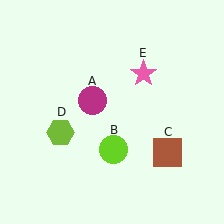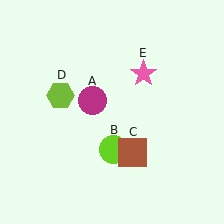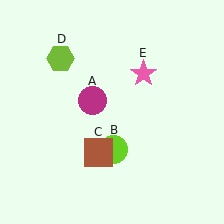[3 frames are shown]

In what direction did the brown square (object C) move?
The brown square (object C) moved left.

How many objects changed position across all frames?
2 objects changed position: brown square (object C), lime hexagon (object D).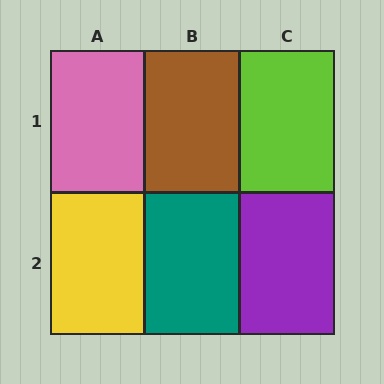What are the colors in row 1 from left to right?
Pink, brown, lime.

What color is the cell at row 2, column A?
Yellow.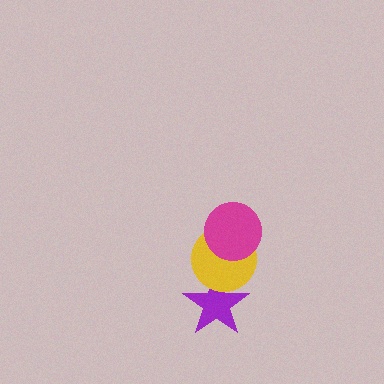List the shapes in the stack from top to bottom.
From top to bottom: the magenta circle, the yellow circle, the purple star.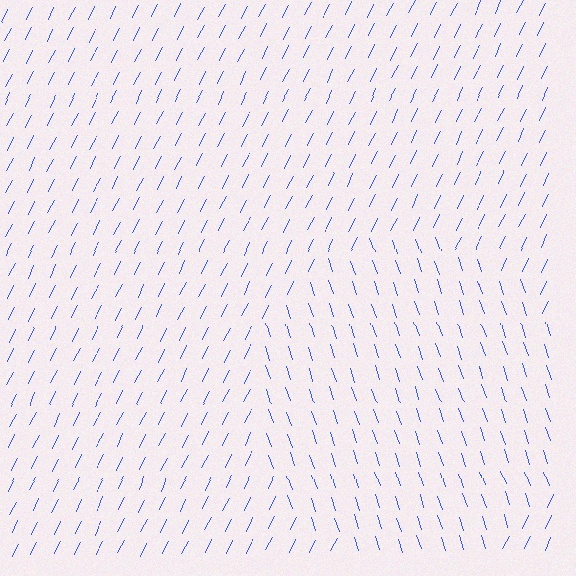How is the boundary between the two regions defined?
The boundary is defined purely by a change in line orientation (approximately 45 degrees difference). All lines are the same color and thickness.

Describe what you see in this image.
The image is filled with small blue line segments. A circle region in the image has lines oriented differently from the surrounding lines, creating a visible texture boundary.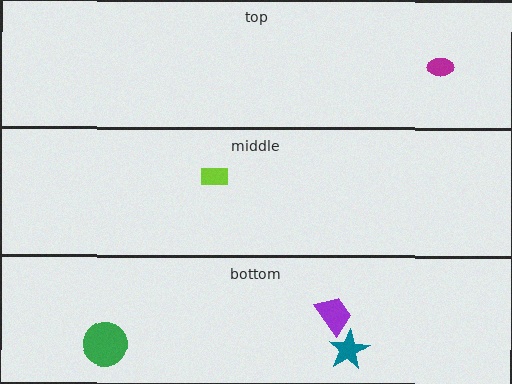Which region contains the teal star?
The bottom region.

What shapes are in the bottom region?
The green circle, the purple trapezoid, the teal star.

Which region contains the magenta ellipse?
The top region.